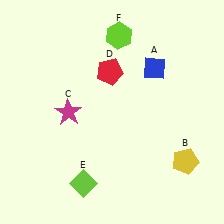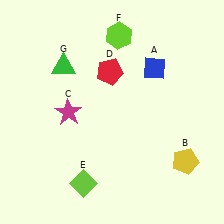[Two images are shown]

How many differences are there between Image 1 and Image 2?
There is 1 difference between the two images.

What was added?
A green triangle (G) was added in Image 2.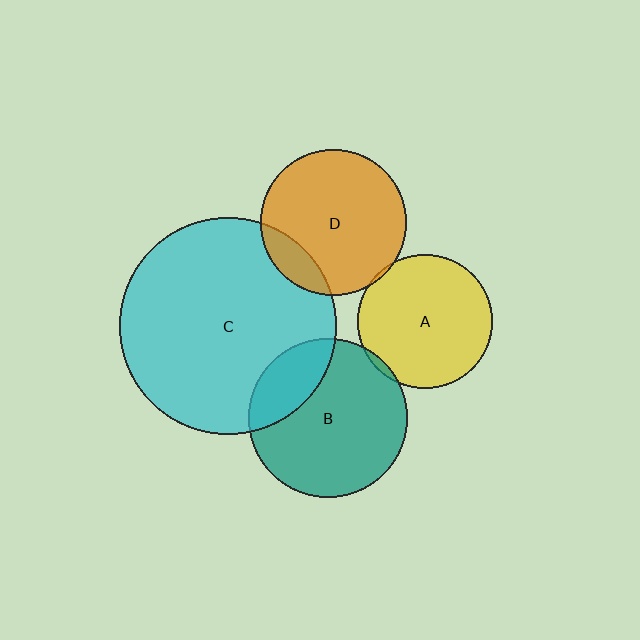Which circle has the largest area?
Circle C (cyan).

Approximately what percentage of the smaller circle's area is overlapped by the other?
Approximately 25%.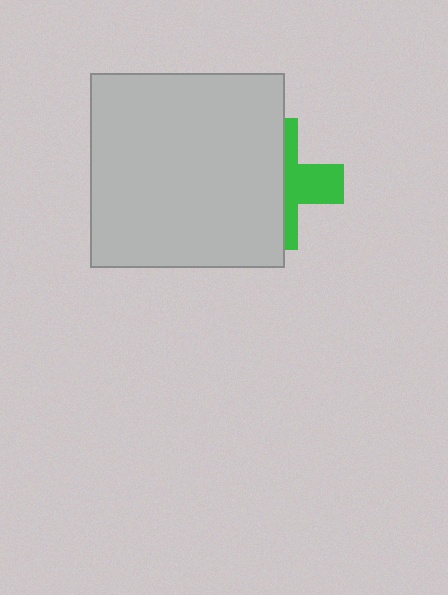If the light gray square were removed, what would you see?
You would see the complete green cross.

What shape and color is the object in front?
The object in front is a light gray square.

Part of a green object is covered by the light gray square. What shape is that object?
It is a cross.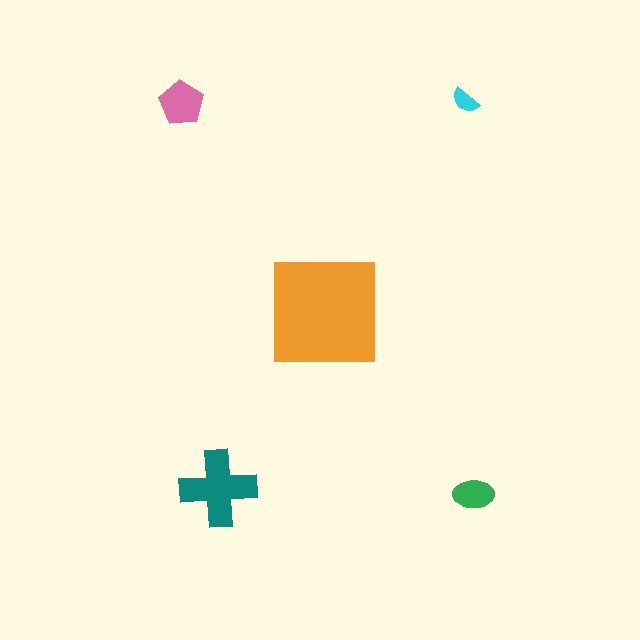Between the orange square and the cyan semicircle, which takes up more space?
The orange square.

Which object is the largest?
The orange square.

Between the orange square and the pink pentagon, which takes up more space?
The orange square.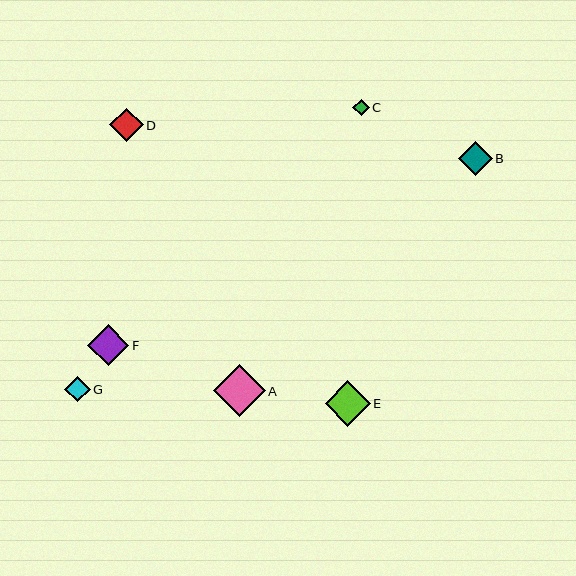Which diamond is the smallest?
Diamond C is the smallest with a size of approximately 17 pixels.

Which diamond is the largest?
Diamond A is the largest with a size of approximately 52 pixels.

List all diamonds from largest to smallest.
From largest to smallest: A, E, F, B, D, G, C.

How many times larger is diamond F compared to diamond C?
Diamond F is approximately 2.5 times the size of diamond C.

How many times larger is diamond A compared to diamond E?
Diamond A is approximately 1.1 times the size of diamond E.